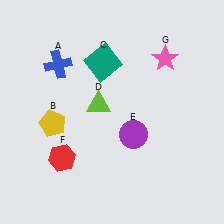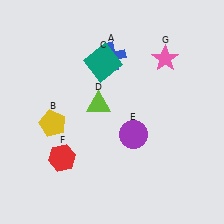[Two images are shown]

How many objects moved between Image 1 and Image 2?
1 object moved between the two images.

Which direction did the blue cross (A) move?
The blue cross (A) moved right.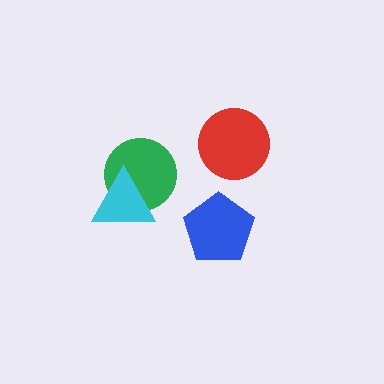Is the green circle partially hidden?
Yes, it is partially covered by another shape.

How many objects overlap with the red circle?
0 objects overlap with the red circle.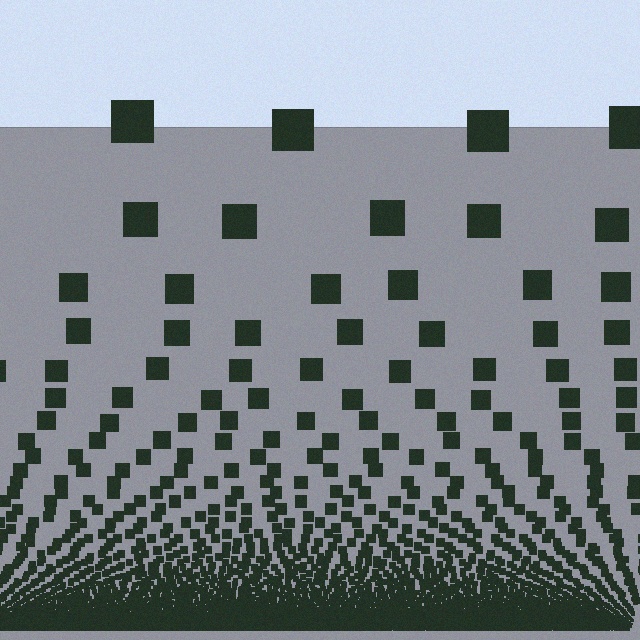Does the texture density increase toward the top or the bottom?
Density increases toward the bottom.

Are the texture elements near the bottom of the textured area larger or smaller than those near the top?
Smaller. The gradient is inverted — elements near the bottom are smaller and denser.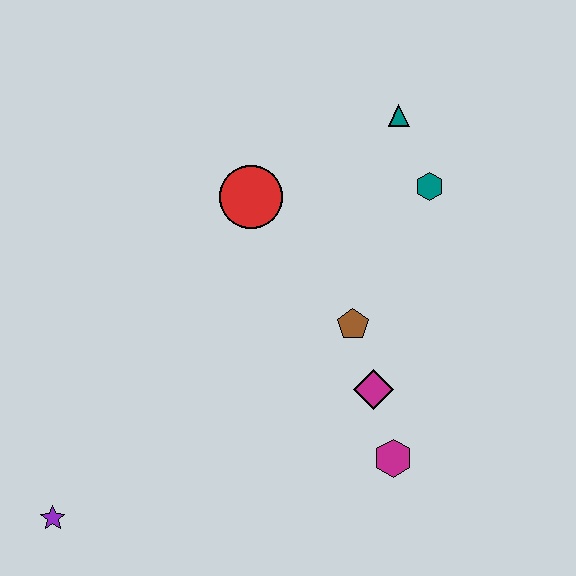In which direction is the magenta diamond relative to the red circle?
The magenta diamond is below the red circle.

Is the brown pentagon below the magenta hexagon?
No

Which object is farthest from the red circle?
The purple star is farthest from the red circle.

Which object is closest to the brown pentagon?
The magenta diamond is closest to the brown pentagon.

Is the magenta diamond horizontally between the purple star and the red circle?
No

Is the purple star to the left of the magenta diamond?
Yes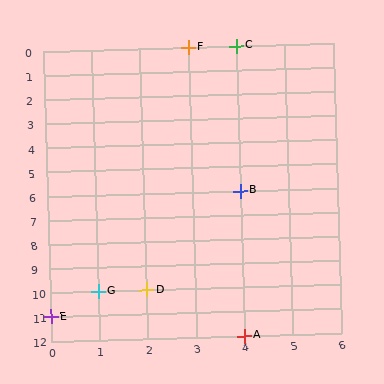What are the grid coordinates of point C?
Point C is at grid coordinates (4, 0).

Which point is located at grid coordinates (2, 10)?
Point D is at (2, 10).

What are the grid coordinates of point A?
Point A is at grid coordinates (4, 12).